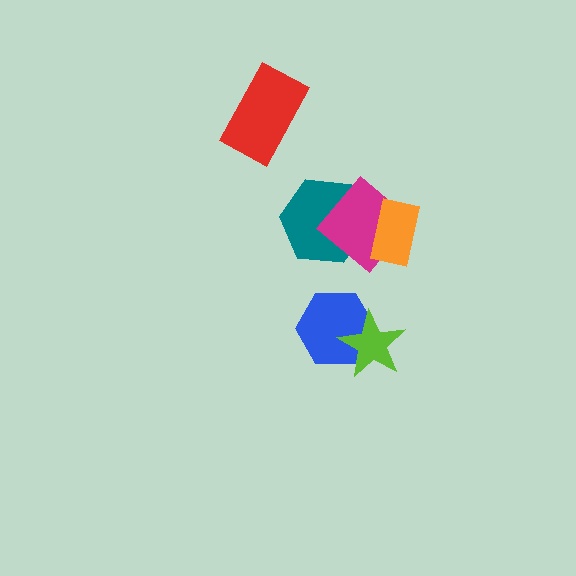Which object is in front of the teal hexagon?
The magenta diamond is in front of the teal hexagon.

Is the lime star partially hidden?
No, no other shape covers it.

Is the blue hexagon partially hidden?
Yes, it is partially covered by another shape.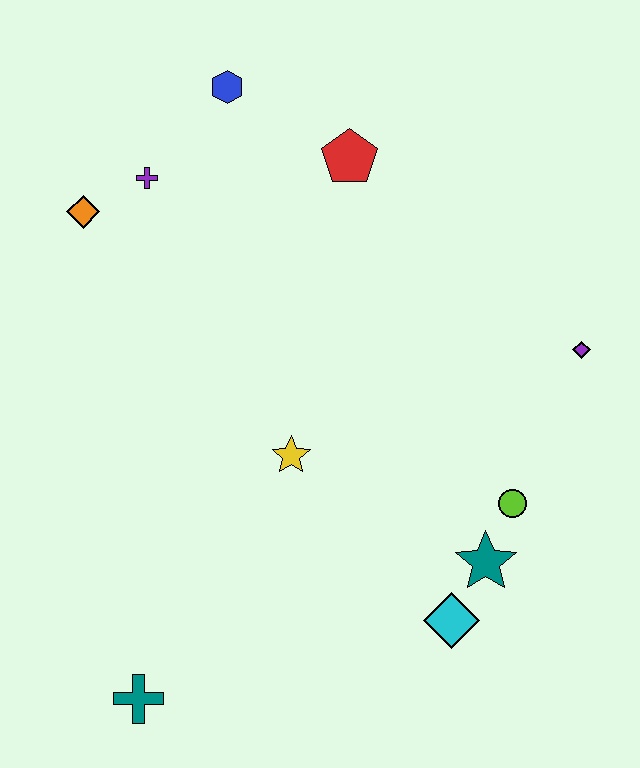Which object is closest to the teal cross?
The yellow star is closest to the teal cross.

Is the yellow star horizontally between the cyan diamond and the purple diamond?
No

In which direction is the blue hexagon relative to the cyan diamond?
The blue hexagon is above the cyan diamond.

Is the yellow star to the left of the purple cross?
No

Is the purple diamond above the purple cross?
No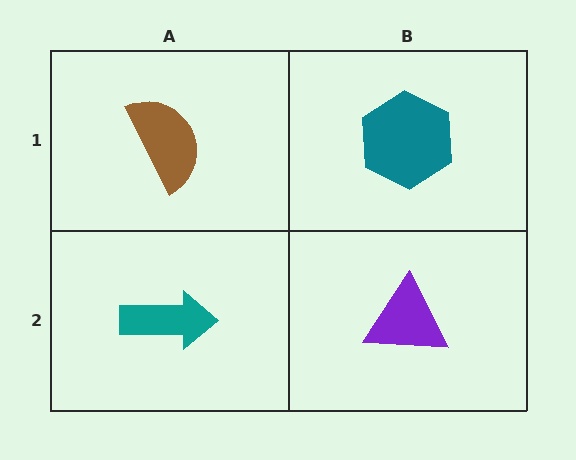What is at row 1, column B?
A teal hexagon.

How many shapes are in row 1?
2 shapes.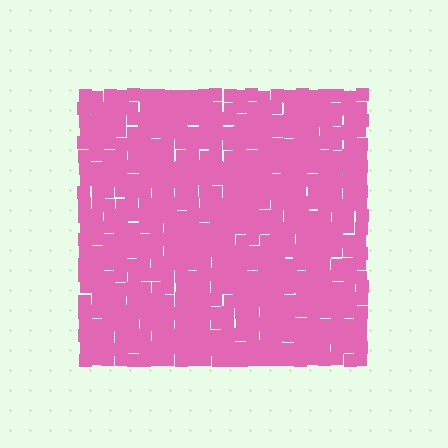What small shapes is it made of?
It is made of small squares.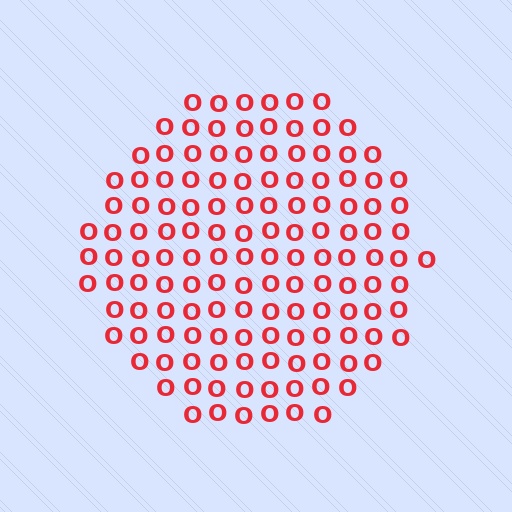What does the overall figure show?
The overall figure shows a circle.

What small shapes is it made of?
It is made of small letter O's.